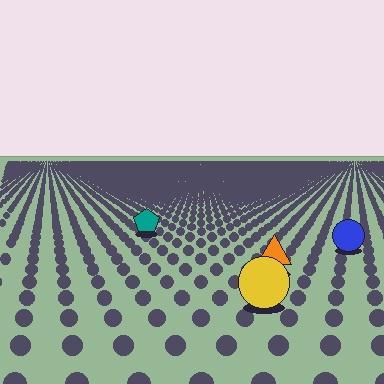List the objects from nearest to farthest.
From nearest to farthest: the yellow circle, the orange triangle, the blue circle, the teal pentagon.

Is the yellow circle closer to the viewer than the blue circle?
Yes. The yellow circle is closer — you can tell from the texture gradient: the ground texture is coarser near it.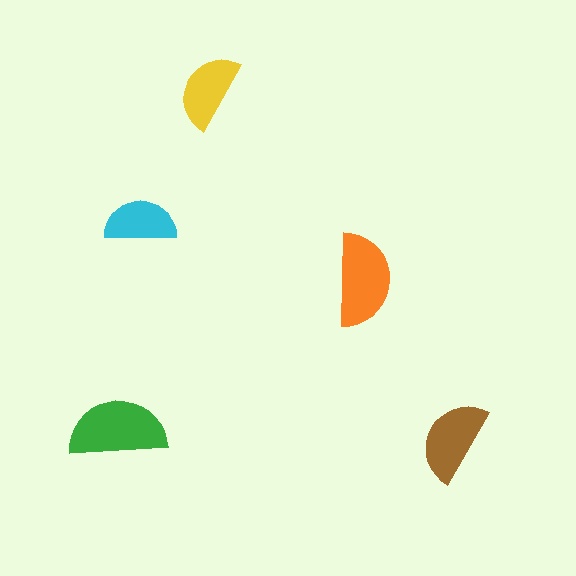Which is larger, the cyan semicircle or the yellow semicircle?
The yellow one.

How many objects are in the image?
There are 5 objects in the image.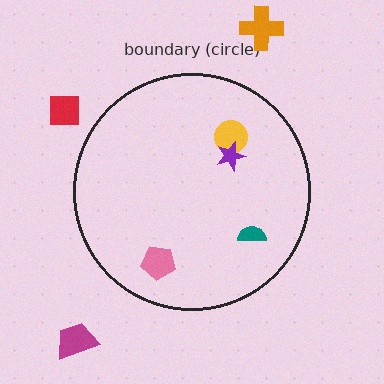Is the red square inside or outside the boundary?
Outside.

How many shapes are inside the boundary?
4 inside, 3 outside.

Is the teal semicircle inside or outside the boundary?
Inside.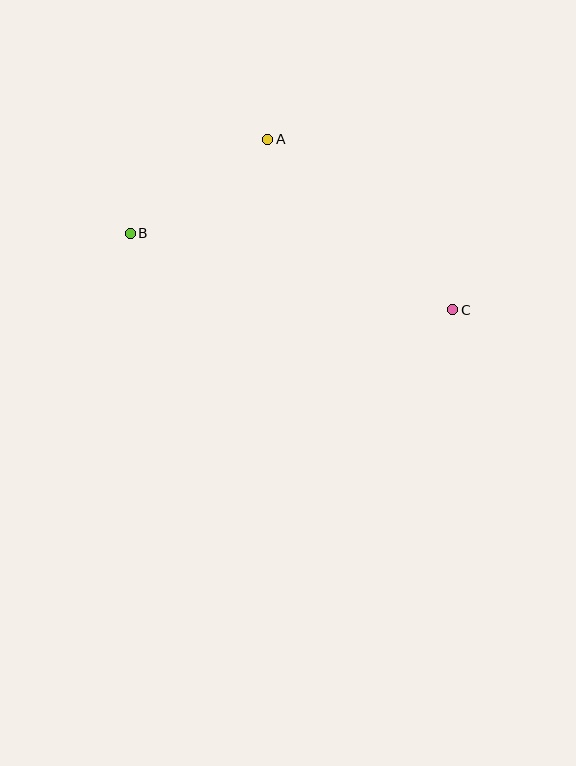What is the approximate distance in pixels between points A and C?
The distance between A and C is approximately 251 pixels.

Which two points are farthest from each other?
Points B and C are farthest from each other.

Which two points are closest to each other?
Points A and B are closest to each other.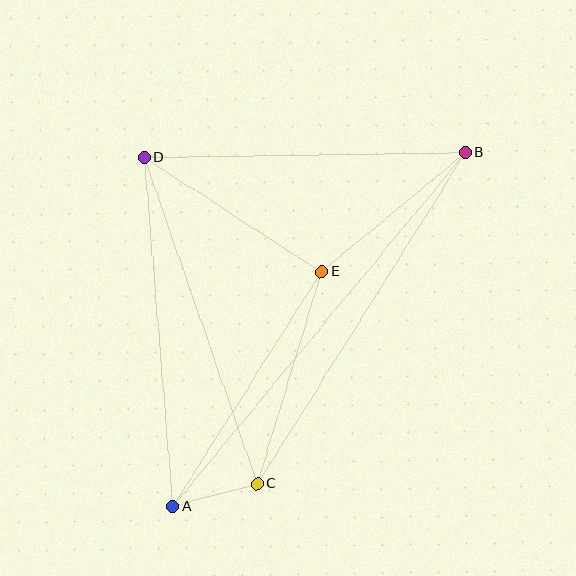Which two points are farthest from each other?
Points A and B are farthest from each other.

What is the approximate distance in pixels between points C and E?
The distance between C and E is approximately 221 pixels.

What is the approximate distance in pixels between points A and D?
The distance between A and D is approximately 350 pixels.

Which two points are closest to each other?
Points A and C are closest to each other.